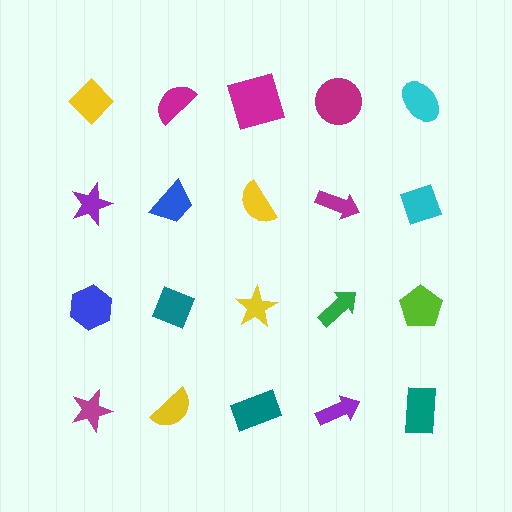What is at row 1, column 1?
A yellow diamond.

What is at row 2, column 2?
A blue trapezoid.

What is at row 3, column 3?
A yellow star.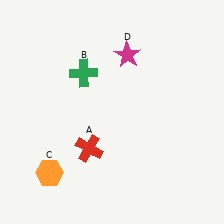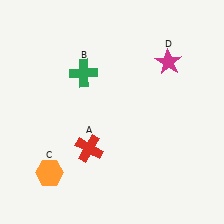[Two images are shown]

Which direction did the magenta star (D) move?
The magenta star (D) moved right.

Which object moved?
The magenta star (D) moved right.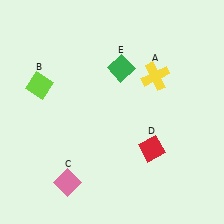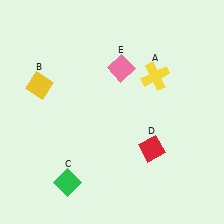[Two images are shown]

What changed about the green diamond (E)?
In Image 1, E is green. In Image 2, it changed to pink.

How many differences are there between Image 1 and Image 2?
There are 3 differences between the two images.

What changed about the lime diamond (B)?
In Image 1, B is lime. In Image 2, it changed to yellow.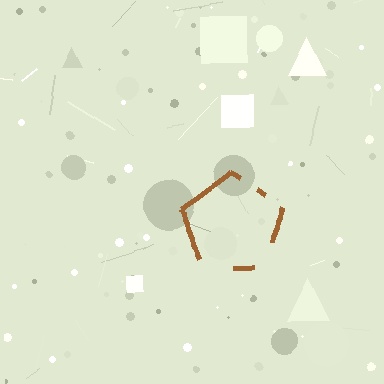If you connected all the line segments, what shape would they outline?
They would outline a pentagon.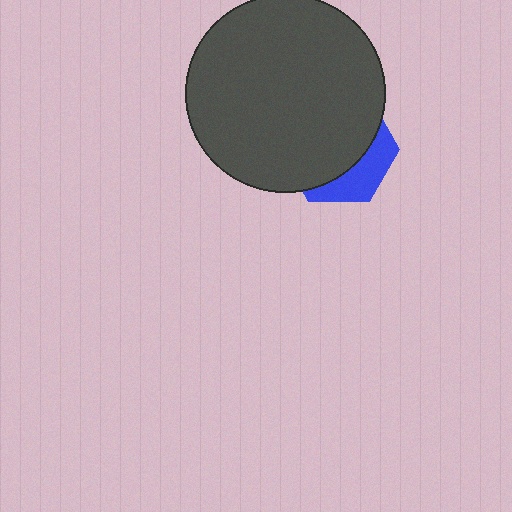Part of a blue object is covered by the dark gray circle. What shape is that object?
It is a hexagon.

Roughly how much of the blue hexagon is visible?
A small part of it is visible (roughly 30%).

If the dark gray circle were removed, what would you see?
You would see the complete blue hexagon.